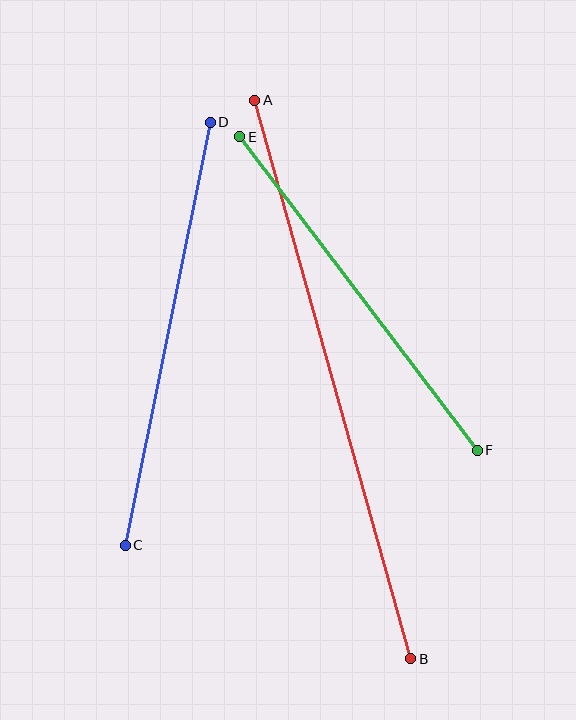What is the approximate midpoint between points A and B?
The midpoint is at approximately (333, 380) pixels.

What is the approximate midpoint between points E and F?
The midpoint is at approximately (359, 294) pixels.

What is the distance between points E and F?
The distance is approximately 393 pixels.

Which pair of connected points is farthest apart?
Points A and B are farthest apart.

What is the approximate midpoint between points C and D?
The midpoint is at approximately (168, 334) pixels.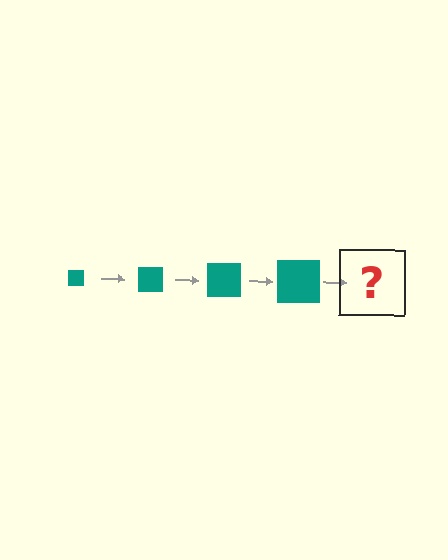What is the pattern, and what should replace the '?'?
The pattern is that the square gets progressively larger each step. The '?' should be a teal square, larger than the previous one.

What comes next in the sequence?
The next element should be a teal square, larger than the previous one.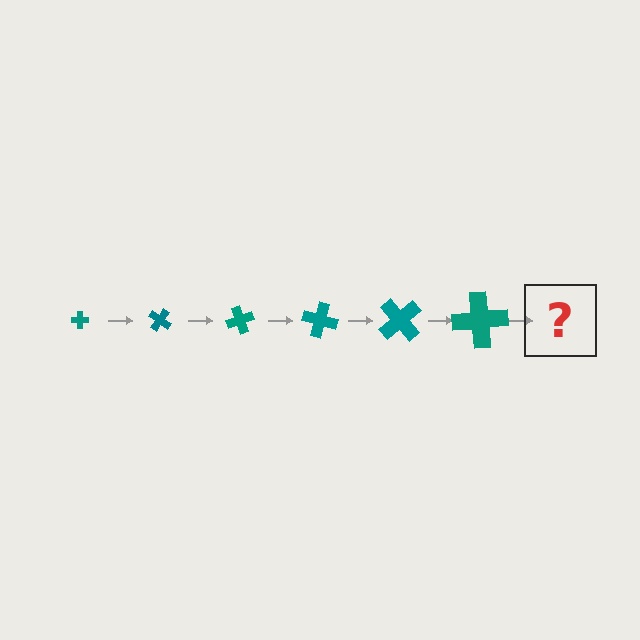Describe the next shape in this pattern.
It should be a cross, larger than the previous one and rotated 210 degrees from the start.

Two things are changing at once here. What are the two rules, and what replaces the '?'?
The two rules are that the cross grows larger each step and it rotates 35 degrees each step. The '?' should be a cross, larger than the previous one and rotated 210 degrees from the start.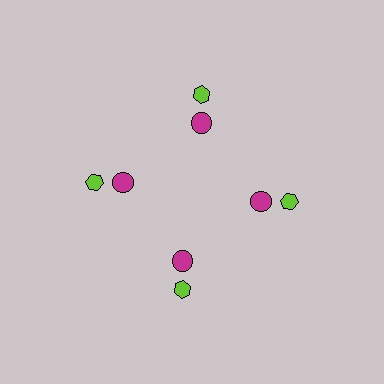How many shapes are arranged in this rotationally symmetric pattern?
There are 8 shapes, arranged in 4 groups of 2.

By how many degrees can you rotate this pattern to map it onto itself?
The pattern maps onto itself every 90 degrees of rotation.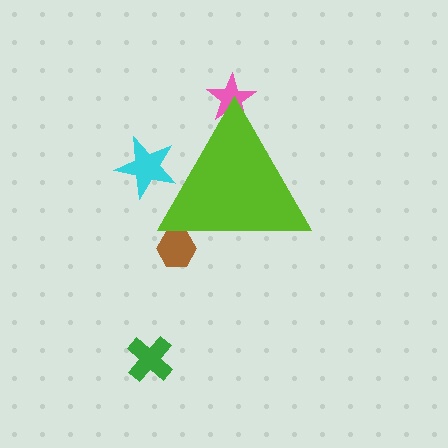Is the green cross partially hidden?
No, the green cross is fully visible.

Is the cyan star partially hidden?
Yes, the cyan star is partially hidden behind the lime triangle.